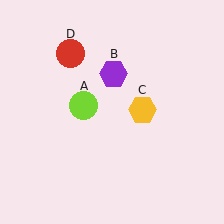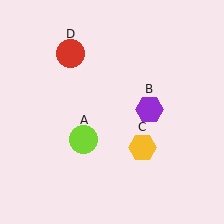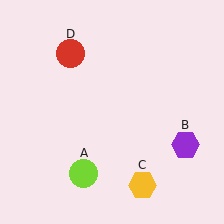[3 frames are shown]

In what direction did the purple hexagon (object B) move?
The purple hexagon (object B) moved down and to the right.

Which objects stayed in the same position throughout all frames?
Red circle (object D) remained stationary.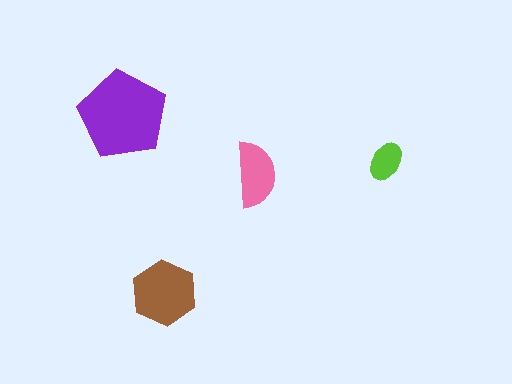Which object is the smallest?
The lime ellipse.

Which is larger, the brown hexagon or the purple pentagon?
The purple pentagon.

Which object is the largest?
The purple pentagon.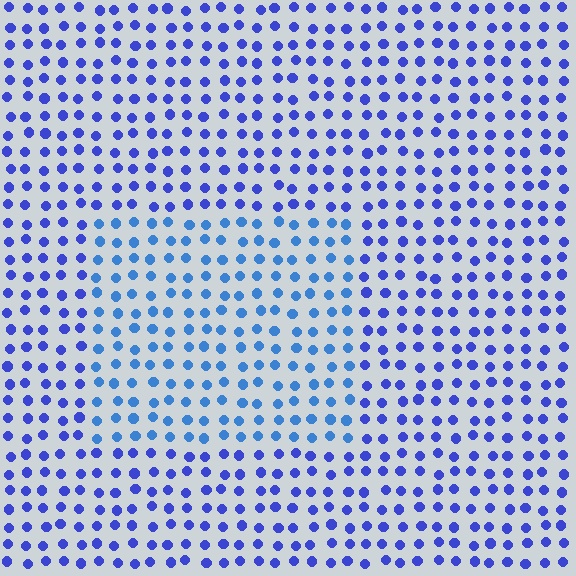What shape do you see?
I see a rectangle.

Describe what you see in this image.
The image is filled with small blue elements in a uniform arrangement. A rectangle-shaped region is visible where the elements are tinted to a slightly different hue, forming a subtle color boundary.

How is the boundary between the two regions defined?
The boundary is defined purely by a slight shift in hue (about 25 degrees). Spacing, size, and orientation are identical on both sides.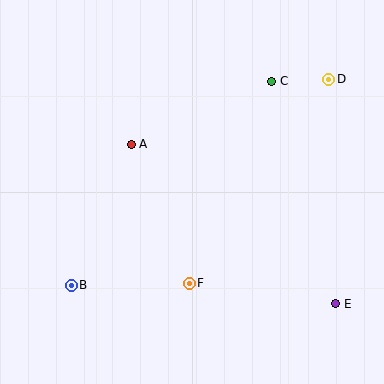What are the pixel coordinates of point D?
Point D is at (329, 79).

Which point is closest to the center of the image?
Point A at (131, 144) is closest to the center.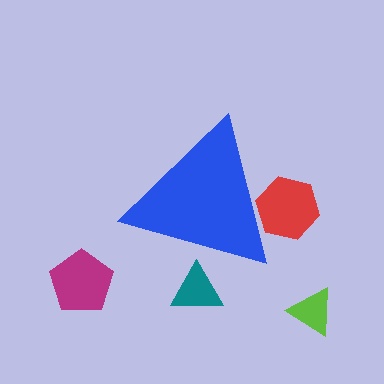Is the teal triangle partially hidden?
Yes, the teal triangle is partially hidden behind the blue triangle.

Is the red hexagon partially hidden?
Yes, the red hexagon is partially hidden behind the blue triangle.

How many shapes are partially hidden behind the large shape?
2 shapes are partially hidden.